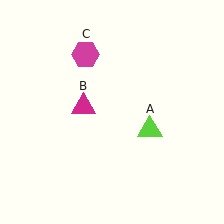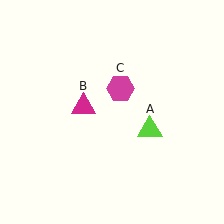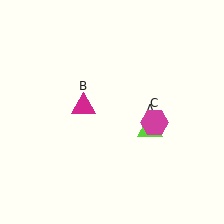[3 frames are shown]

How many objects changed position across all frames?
1 object changed position: magenta hexagon (object C).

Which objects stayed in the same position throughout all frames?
Lime triangle (object A) and magenta triangle (object B) remained stationary.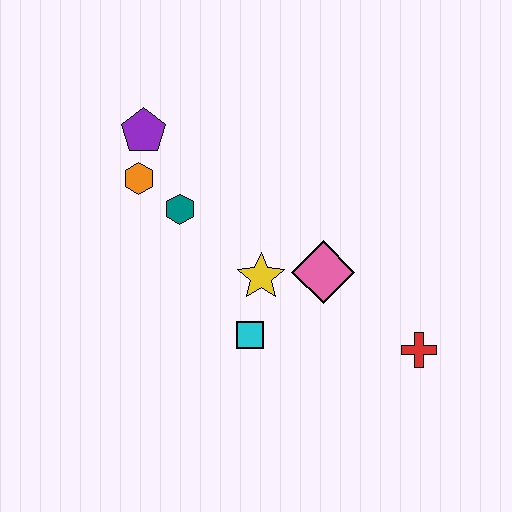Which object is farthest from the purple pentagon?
The red cross is farthest from the purple pentagon.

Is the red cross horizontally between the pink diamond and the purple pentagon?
No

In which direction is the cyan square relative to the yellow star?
The cyan square is below the yellow star.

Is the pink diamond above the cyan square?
Yes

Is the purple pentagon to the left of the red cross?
Yes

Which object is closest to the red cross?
The pink diamond is closest to the red cross.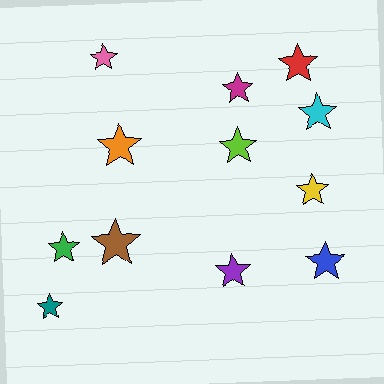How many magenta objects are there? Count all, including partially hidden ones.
There is 1 magenta object.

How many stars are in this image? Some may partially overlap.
There are 12 stars.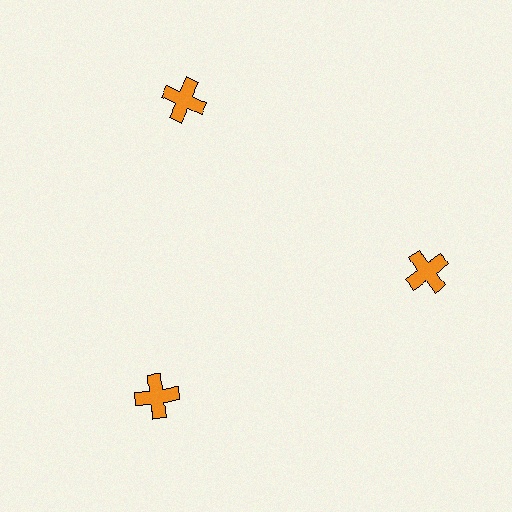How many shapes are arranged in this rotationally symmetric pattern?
There are 3 shapes, arranged in 3 groups of 1.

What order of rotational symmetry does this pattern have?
This pattern has 3-fold rotational symmetry.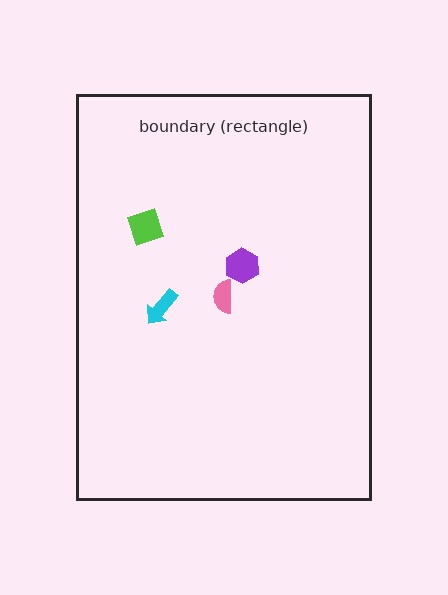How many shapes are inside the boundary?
4 inside, 0 outside.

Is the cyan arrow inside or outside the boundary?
Inside.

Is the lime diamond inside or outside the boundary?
Inside.